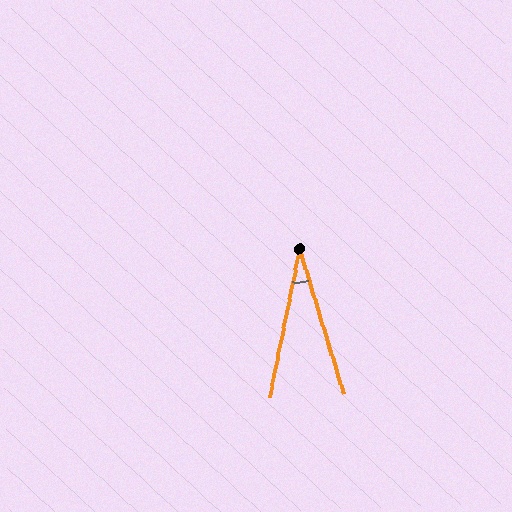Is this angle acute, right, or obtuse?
It is acute.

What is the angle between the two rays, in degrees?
Approximately 28 degrees.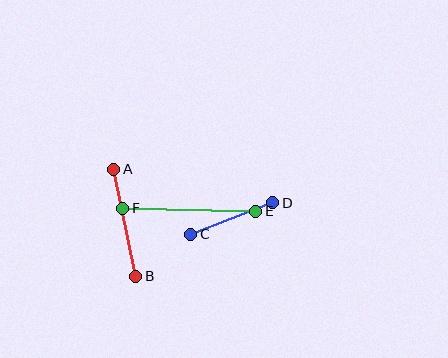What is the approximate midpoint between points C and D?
The midpoint is at approximately (232, 219) pixels.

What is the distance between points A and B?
The distance is approximately 109 pixels.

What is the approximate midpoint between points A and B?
The midpoint is at approximately (125, 223) pixels.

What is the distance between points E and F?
The distance is approximately 133 pixels.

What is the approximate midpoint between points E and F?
The midpoint is at approximately (189, 210) pixels.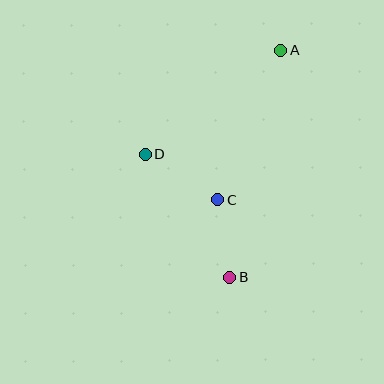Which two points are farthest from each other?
Points A and B are farthest from each other.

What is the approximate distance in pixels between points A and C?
The distance between A and C is approximately 161 pixels.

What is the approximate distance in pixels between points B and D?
The distance between B and D is approximately 149 pixels.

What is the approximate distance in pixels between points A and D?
The distance between A and D is approximately 171 pixels.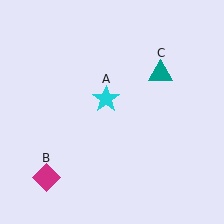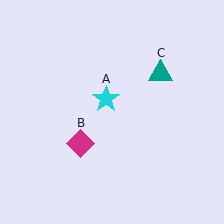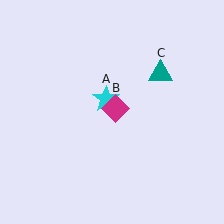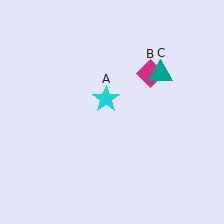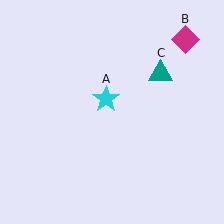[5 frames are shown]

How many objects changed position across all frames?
1 object changed position: magenta diamond (object B).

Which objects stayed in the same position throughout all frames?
Cyan star (object A) and teal triangle (object C) remained stationary.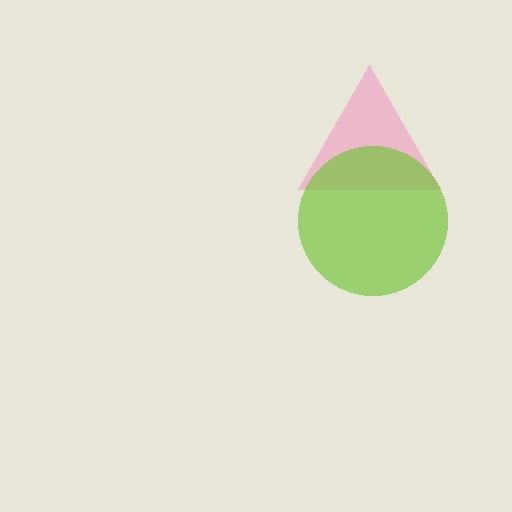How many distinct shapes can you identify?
There are 2 distinct shapes: a pink triangle, a lime circle.